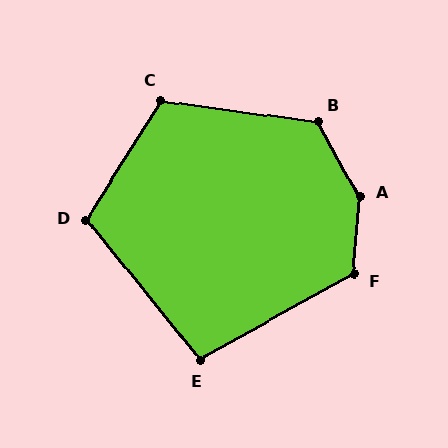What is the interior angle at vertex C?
Approximately 115 degrees (obtuse).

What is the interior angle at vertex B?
Approximately 127 degrees (obtuse).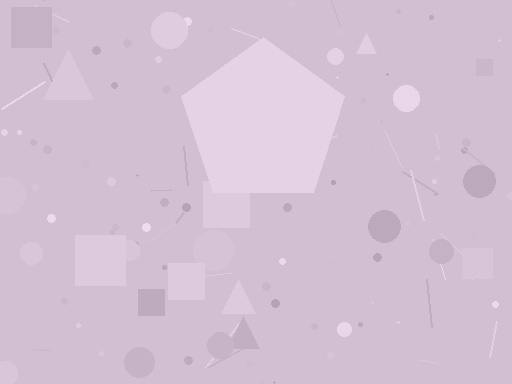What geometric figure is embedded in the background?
A pentagon is embedded in the background.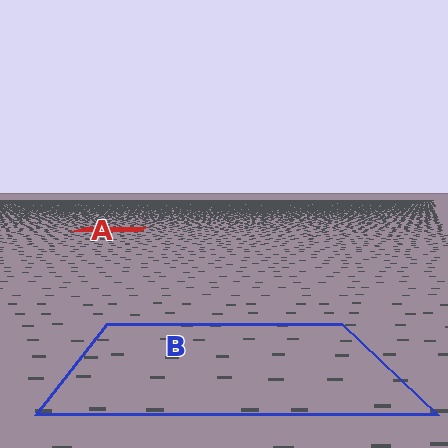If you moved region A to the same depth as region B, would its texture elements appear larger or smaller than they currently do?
They would appear larger. At a closer depth, the same texture elements are projected at a bigger on-screen size.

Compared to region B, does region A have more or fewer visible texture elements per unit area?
Region A has more texture elements per unit area — they are packed more densely because it is farther away.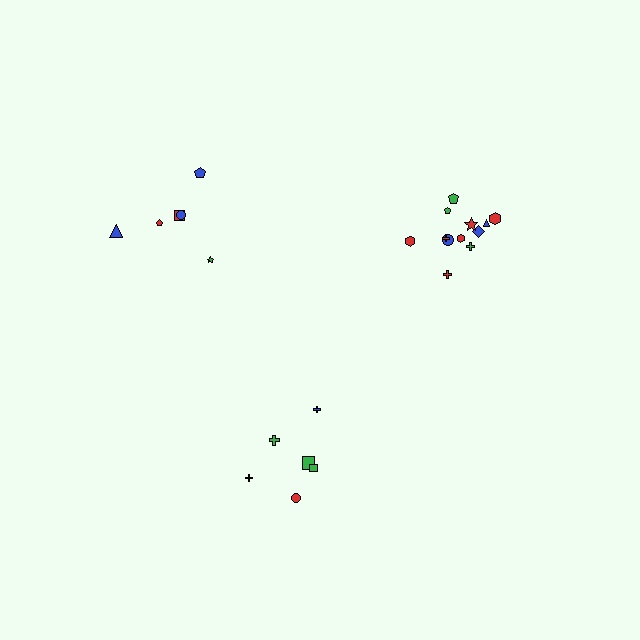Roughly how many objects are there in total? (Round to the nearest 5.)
Roughly 25 objects in total.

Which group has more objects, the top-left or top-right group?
The top-right group.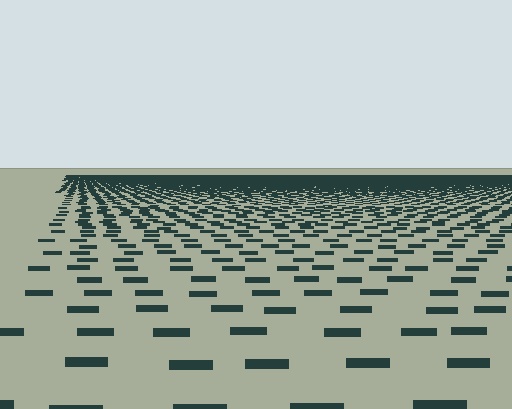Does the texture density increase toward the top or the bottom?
Density increases toward the top.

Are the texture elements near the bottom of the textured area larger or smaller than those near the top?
Larger. Near the bottom, elements are closer to the viewer and appear at a bigger on-screen size.